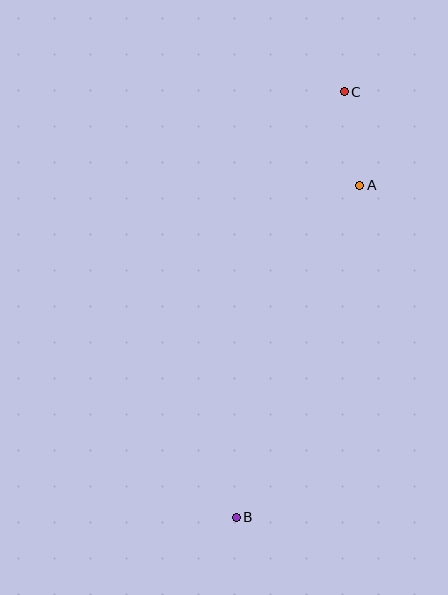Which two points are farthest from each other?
Points B and C are farthest from each other.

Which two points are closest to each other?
Points A and C are closest to each other.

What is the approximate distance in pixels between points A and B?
The distance between A and B is approximately 355 pixels.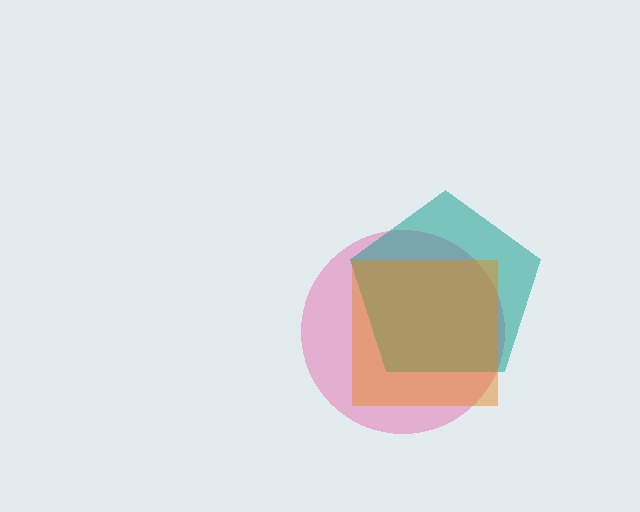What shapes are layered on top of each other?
The layered shapes are: a pink circle, a teal pentagon, an orange square.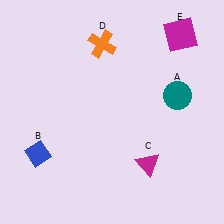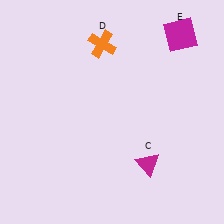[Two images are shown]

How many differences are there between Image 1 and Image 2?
There are 2 differences between the two images.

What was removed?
The teal circle (A), the blue diamond (B) were removed in Image 2.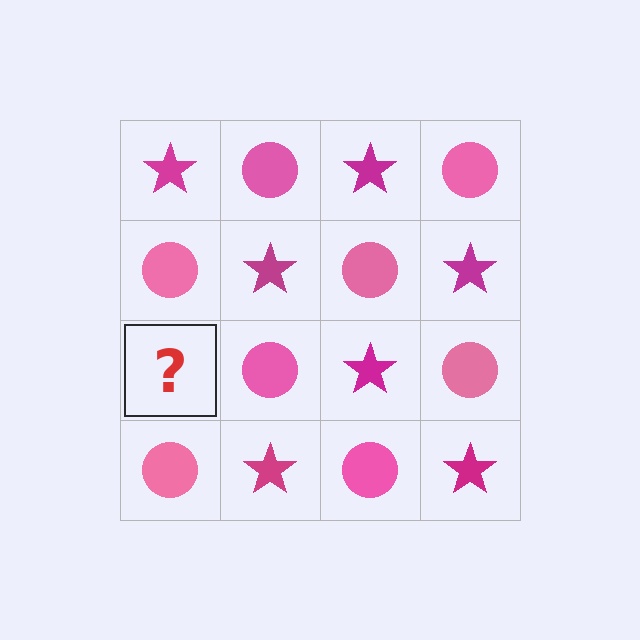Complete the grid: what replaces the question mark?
The question mark should be replaced with a magenta star.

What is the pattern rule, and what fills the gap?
The rule is that it alternates magenta star and pink circle in a checkerboard pattern. The gap should be filled with a magenta star.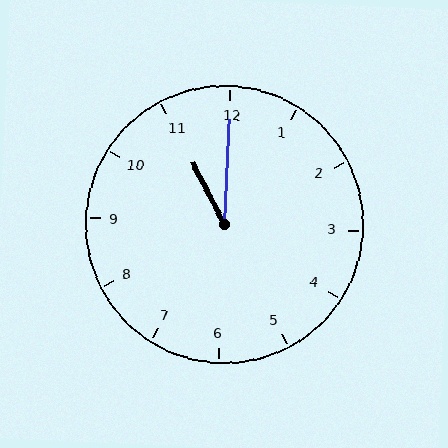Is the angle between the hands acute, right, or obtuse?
It is acute.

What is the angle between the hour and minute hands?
Approximately 30 degrees.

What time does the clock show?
11:00.